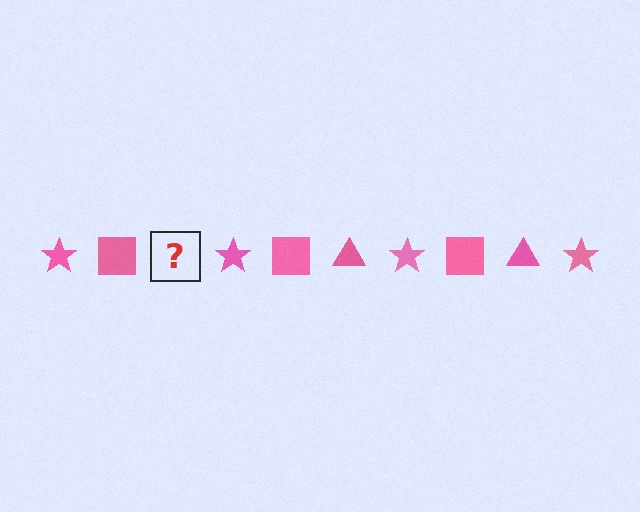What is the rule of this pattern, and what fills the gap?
The rule is that the pattern cycles through star, square, triangle shapes in pink. The gap should be filled with a pink triangle.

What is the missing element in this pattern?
The missing element is a pink triangle.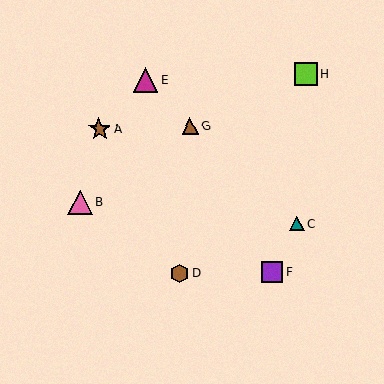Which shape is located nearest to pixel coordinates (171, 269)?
The brown hexagon (labeled D) at (179, 274) is nearest to that location.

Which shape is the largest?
The magenta triangle (labeled E) is the largest.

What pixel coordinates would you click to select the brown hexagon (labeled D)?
Click at (179, 274) to select the brown hexagon D.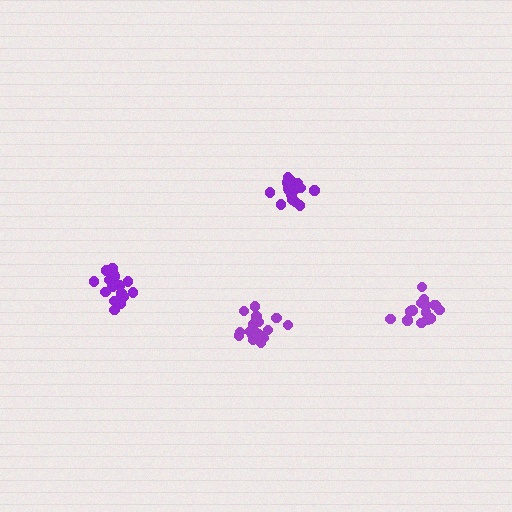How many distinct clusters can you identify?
There are 4 distinct clusters.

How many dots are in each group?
Group 1: 18 dots, Group 2: 16 dots, Group 3: 18 dots, Group 4: 15 dots (67 total).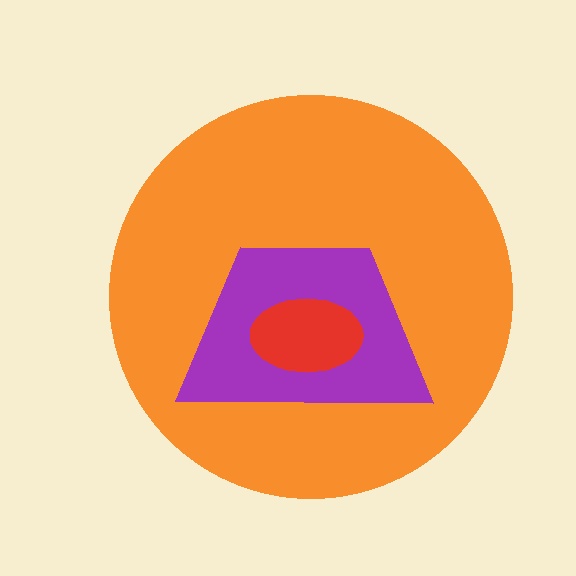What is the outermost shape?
The orange circle.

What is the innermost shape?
The red ellipse.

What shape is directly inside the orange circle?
The purple trapezoid.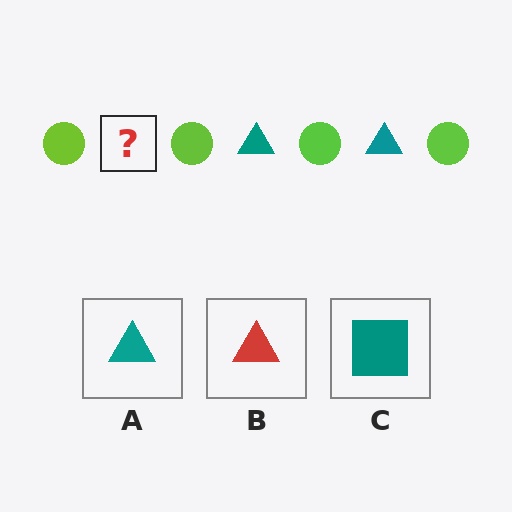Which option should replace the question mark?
Option A.